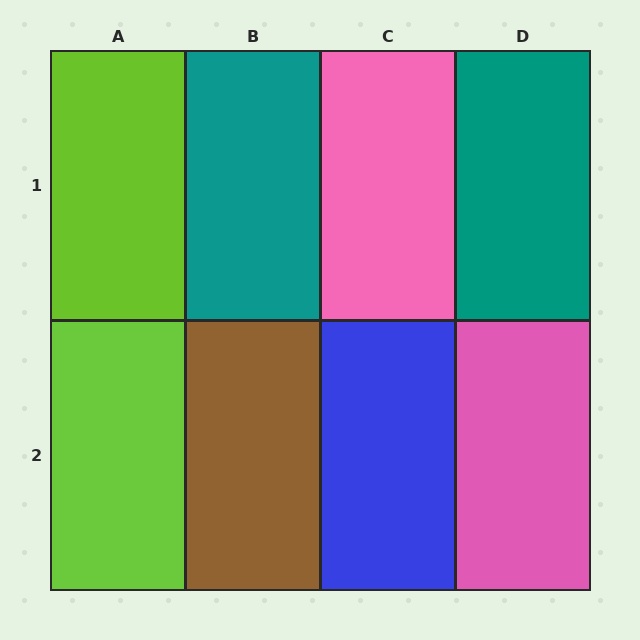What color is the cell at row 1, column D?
Teal.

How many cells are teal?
2 cells are teal.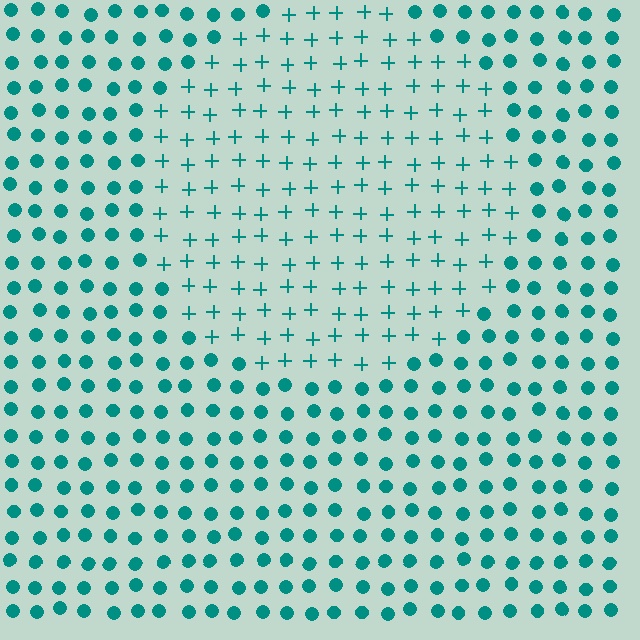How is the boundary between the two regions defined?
The boundary is defined by a change in element shape: plus signs inside vs. circles outside. All elements share the same color and spacing.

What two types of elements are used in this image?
The image uses plus signs inside the circle region and circles outside it.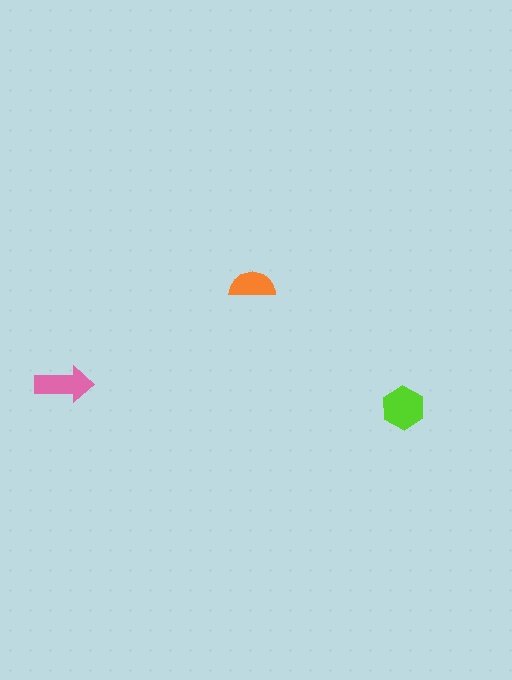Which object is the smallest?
The orange semicircle.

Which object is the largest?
The lime hexagon.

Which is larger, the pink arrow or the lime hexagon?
The lime hexagon.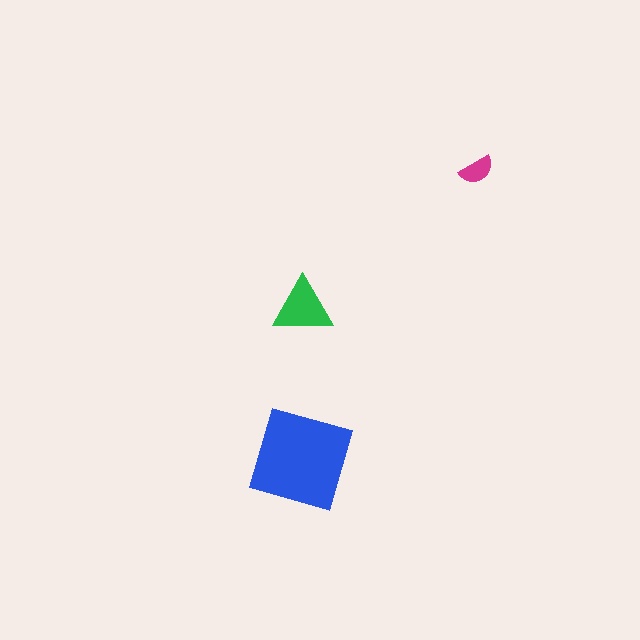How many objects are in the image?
There are 3 objects in the image.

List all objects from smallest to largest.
The magenta semicircle, the green triangle, the blue square.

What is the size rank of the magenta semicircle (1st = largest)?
3rd.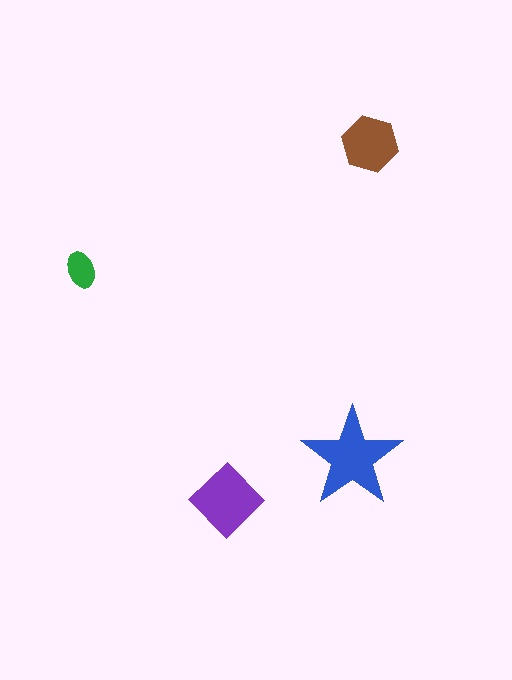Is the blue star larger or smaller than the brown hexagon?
Larger.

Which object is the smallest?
The green ellipse.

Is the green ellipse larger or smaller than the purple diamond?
Smaller.